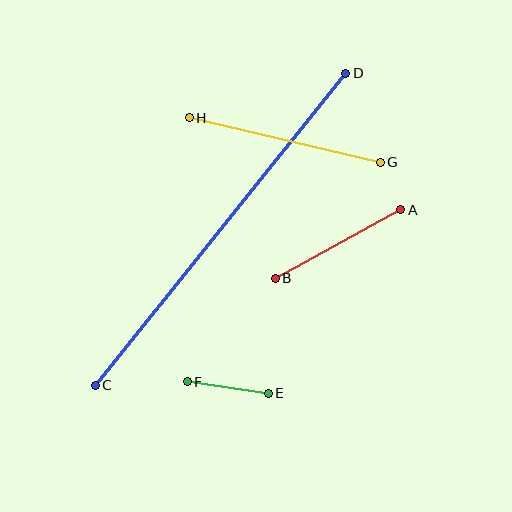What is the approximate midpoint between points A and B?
The midpoint is at approximately (338, 244) pixels.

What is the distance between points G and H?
The distance is approximately 196 pixels.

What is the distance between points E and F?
The distance is approximately 82 pixels.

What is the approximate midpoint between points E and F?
The midpoint is at approximately (228, 388) pixels.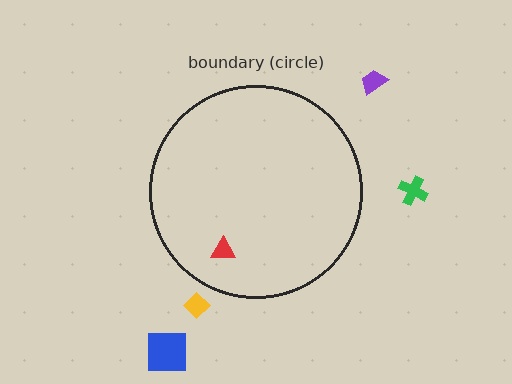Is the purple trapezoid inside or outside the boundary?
Outside.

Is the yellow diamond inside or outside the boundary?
Outside.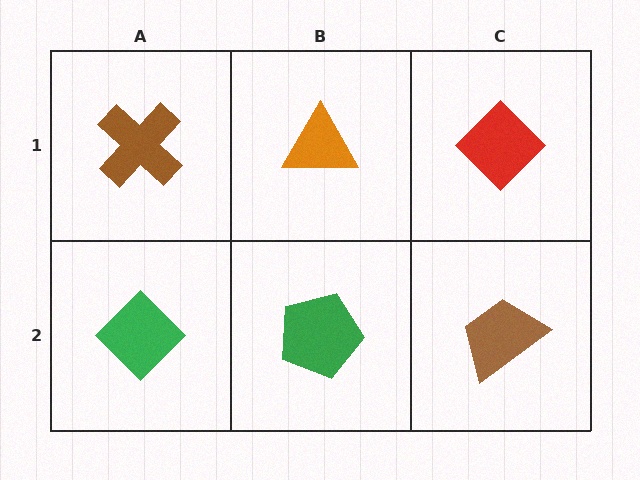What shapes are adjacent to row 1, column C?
A brown trapezoid (row 2, column C), an orange triangle (row 1, column B).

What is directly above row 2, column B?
An orange triangle.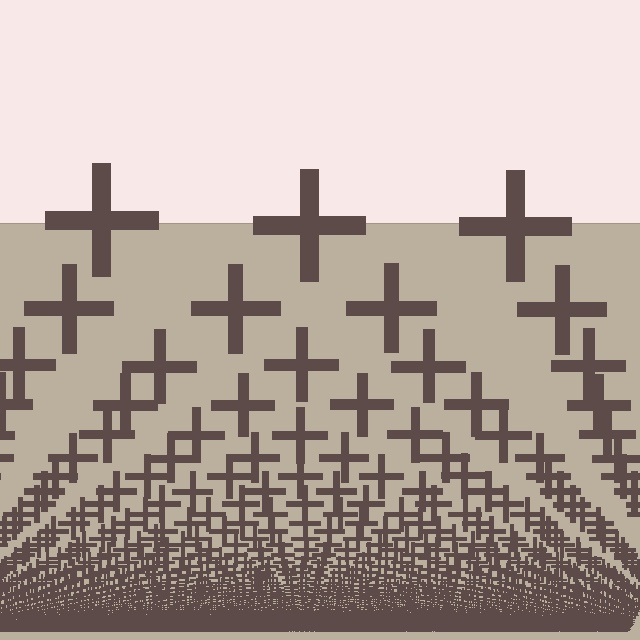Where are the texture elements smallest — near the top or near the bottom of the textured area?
Near the bottom.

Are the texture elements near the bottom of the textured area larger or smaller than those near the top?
Smaller. The gradient is inverted — elements near the bottom are smaller and denser.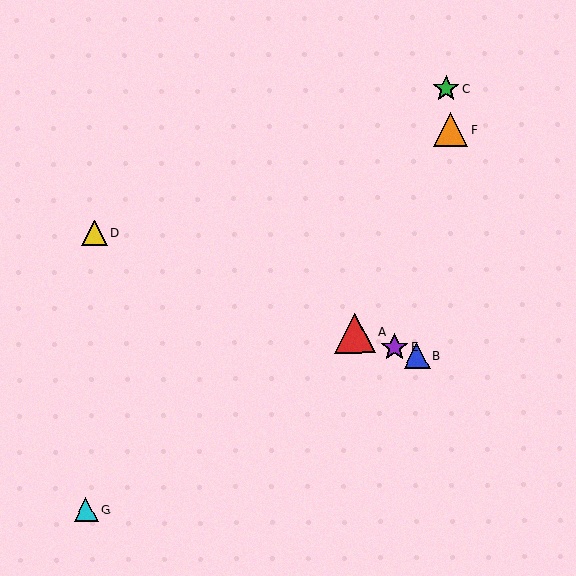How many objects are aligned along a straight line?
4 objects (A, B, D, E) are aligned along a straight line.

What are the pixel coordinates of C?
Object C is at (446, 88).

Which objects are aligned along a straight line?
Objects A, B, D, E are aligned along a straight line.